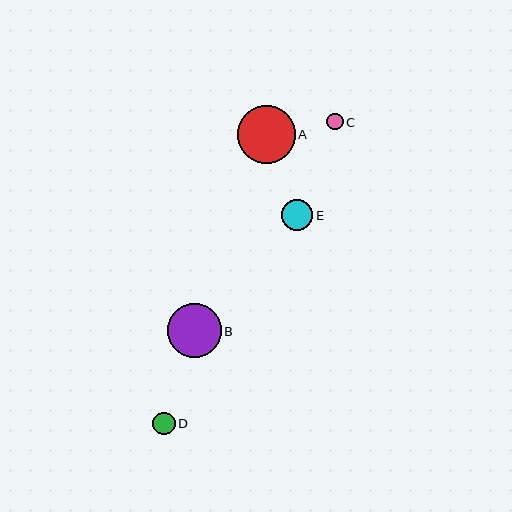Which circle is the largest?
Circle A is the largest with a size of approximately 57 pixels.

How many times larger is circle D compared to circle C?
Circle D is approximately 1.3 times the size of circle C.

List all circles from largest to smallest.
From largest to smallest: A, B, E, D, C.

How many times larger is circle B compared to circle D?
Circle B is approximately 2.4 times the size of circle D.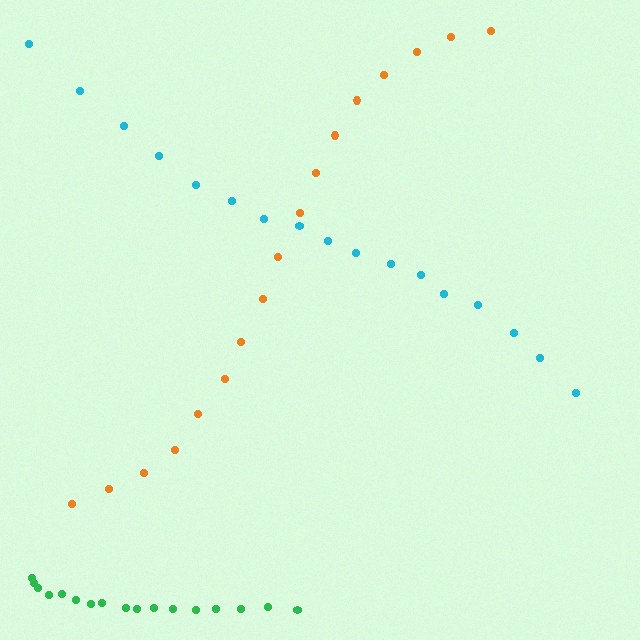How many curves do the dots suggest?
There are 3 distinct paths.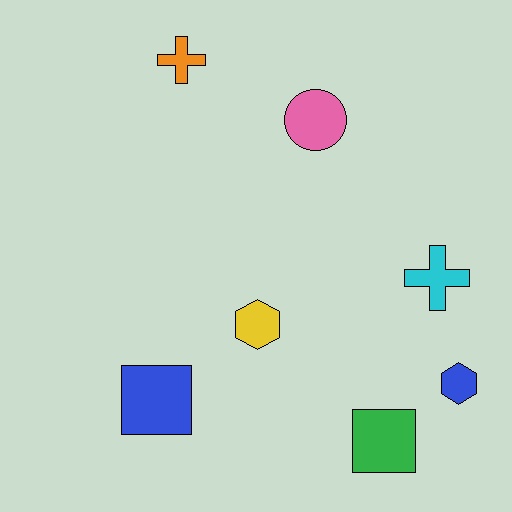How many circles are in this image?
There is 1 circle.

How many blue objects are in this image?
There are 2 blue objects.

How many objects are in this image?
There are 7 objects.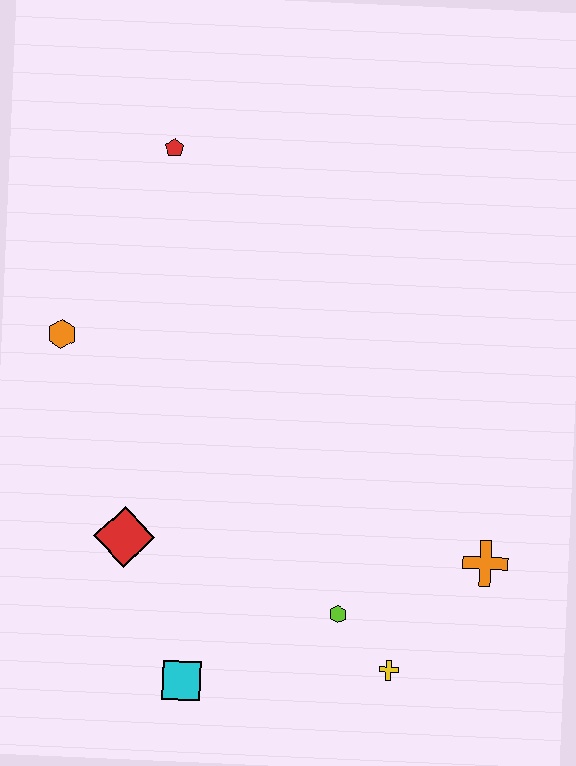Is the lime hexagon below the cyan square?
No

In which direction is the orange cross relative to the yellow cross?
The orange cross is above the yellow cross.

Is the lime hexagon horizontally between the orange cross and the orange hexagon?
Yes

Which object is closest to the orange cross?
The yellow cross is closest to the orange cross.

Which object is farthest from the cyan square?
The red pentagon is farthest from the cyan square.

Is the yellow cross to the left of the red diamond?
No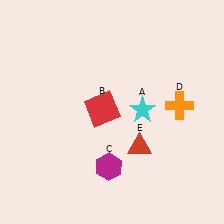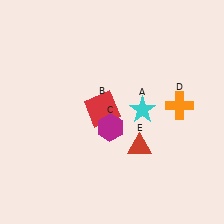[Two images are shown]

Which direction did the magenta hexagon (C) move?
The magenta hexagon (C) moved up.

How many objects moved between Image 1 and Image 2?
1 object moved between the two images.